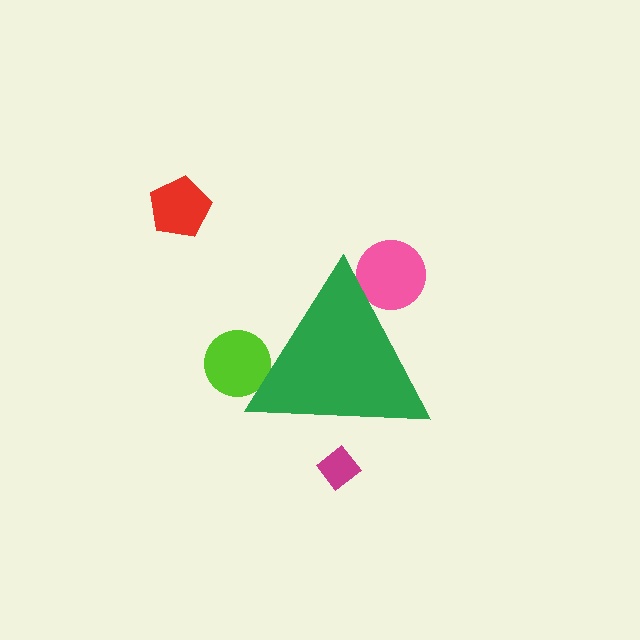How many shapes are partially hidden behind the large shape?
3 shapes are partially hidden.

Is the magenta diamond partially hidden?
Yes, the magenta diamond is partially hidden behind the green triangle.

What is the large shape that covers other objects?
A green triangle.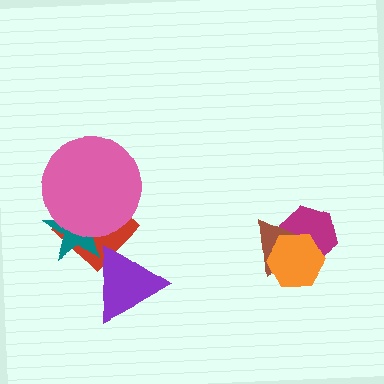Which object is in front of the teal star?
The pink circle is in front of the teal star.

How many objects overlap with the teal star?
2 objects overlap with the teal star.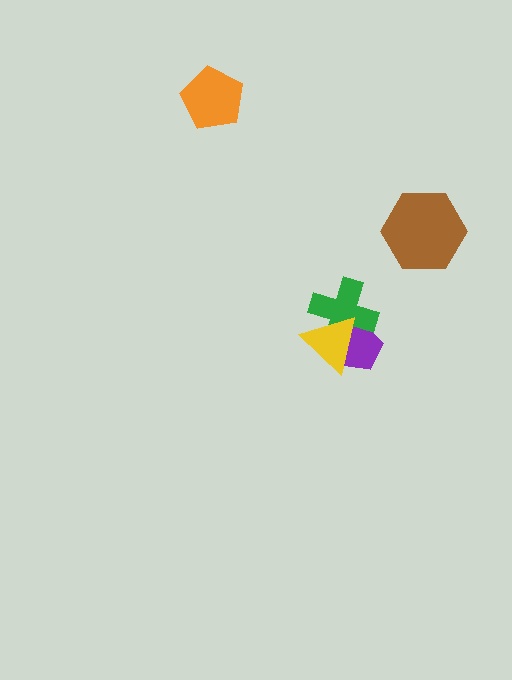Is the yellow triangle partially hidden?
No, no other shape covers it.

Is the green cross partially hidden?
Yes, it is partially covered by another shape.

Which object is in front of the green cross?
The yellow triangle is in front of the green cross.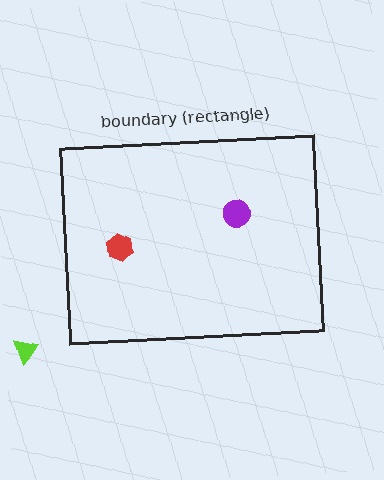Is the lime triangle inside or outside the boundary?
Outside.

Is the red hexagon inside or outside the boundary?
Inside.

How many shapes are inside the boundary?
2 inside, 1 outside.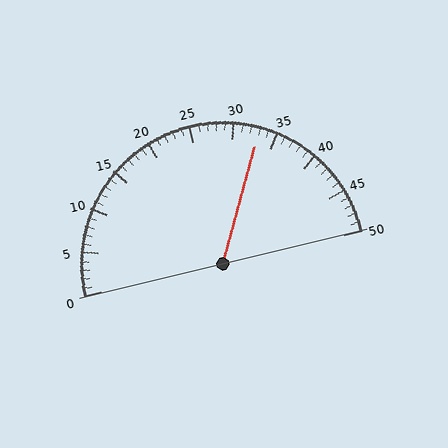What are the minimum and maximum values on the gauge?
The gauge ranges from 0 to 50.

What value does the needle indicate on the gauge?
The needle indicates approximately 33.